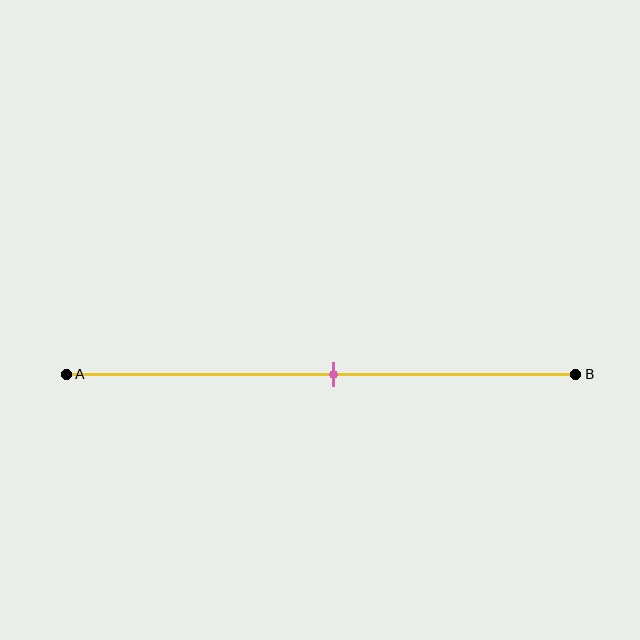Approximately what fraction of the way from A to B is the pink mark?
The pink mark is approximately 50% of the way from A to B.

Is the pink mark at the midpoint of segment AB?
Yes, the mark is approximately at the midpoint.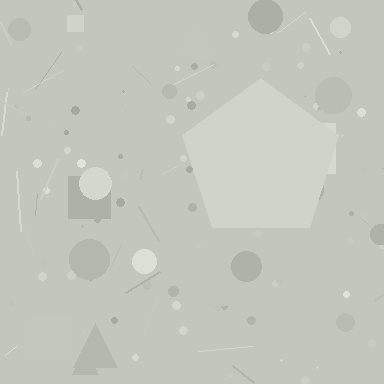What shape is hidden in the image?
A pentagon is hidden in the image.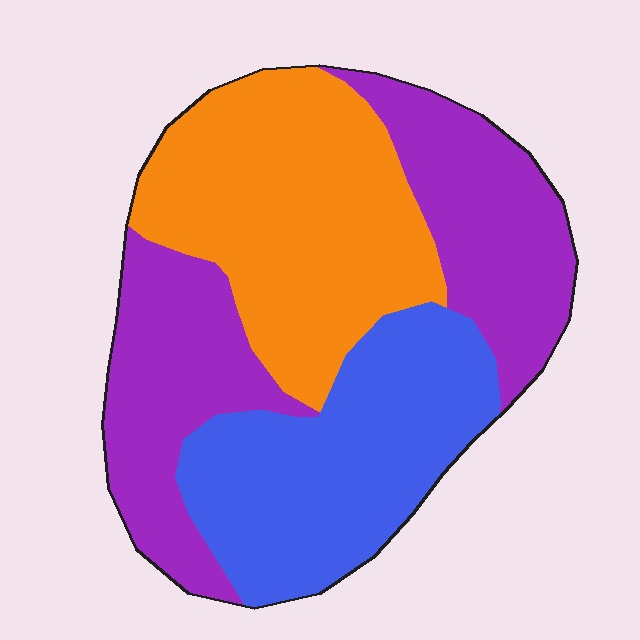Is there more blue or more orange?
Orange.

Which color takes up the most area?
Purple, at roughly 35%.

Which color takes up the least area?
Blue, at roughly 30%.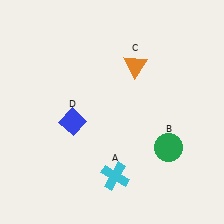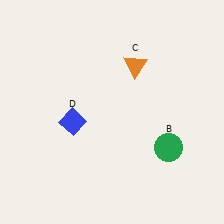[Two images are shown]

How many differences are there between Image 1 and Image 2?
There is 1 difference between the two images.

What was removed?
The cyan cross (A) was removed in Image 2.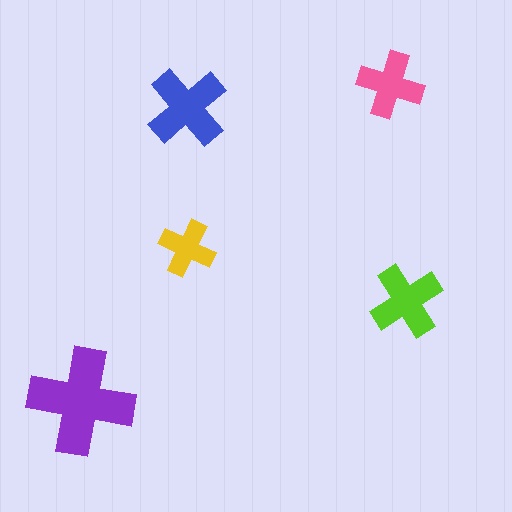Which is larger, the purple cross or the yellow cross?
The purple one.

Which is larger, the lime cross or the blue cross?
The blue one.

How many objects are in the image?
There are 5 objects in the image.